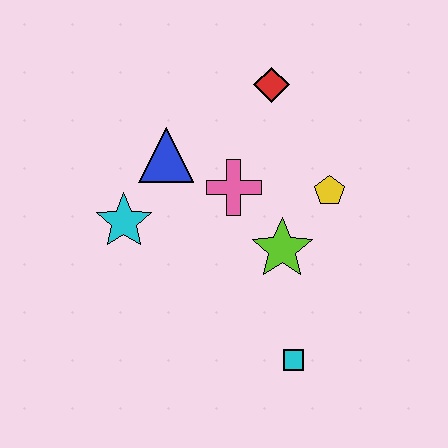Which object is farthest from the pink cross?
The cyan square is farthest from the pink cross.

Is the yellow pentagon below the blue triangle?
Yes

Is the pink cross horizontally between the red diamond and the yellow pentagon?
No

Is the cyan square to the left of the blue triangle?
No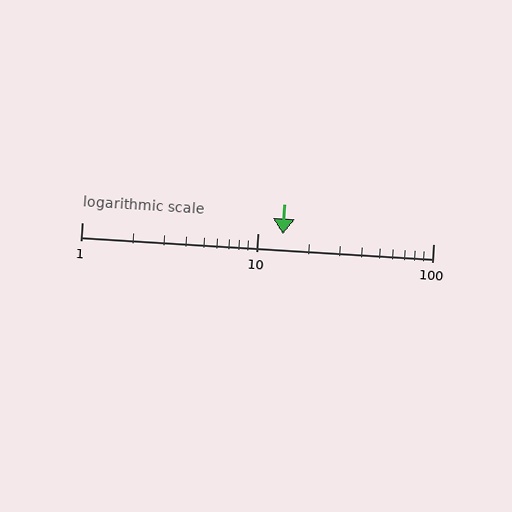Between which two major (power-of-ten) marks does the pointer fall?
The pointer is between 10 and 100.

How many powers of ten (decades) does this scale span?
The scale spans 2 decades, from 1 to 100.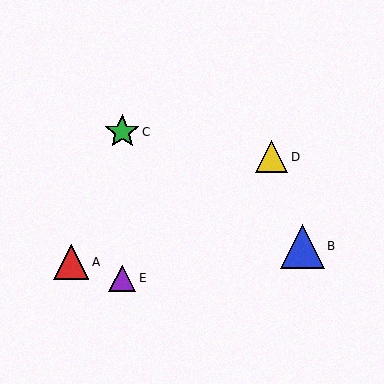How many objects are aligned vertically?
2 objects (C, E) are aligned vertically.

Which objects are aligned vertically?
Objects C, E are aligned vertically.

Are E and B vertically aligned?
No, E is at x≈122 and B is at x≈302.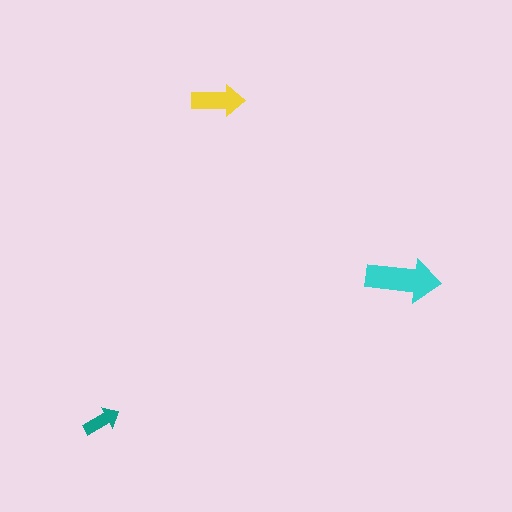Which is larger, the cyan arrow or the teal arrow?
The cyan one.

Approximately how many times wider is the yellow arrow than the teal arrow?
About 1.5 times wider.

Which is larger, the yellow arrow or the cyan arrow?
The cyan one.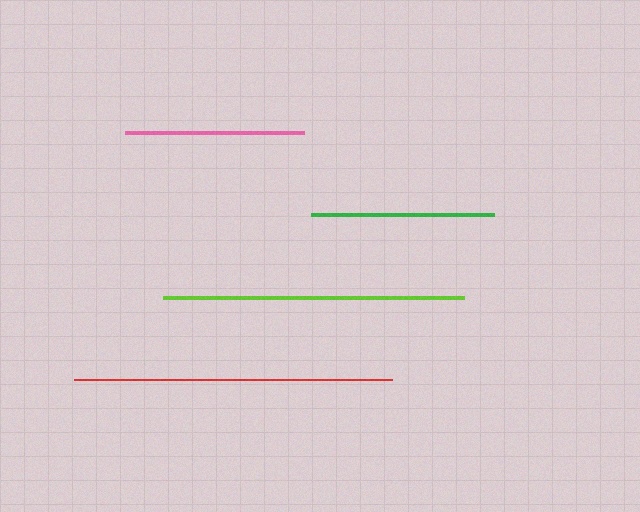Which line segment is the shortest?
The pink line is the shortest at approximately 179 pixels.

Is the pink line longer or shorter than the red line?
The red line is longer than the pink line.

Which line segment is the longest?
The red line is the longest at approximately 318 pixels.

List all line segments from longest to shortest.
From longest to shortest: red, lime, green, pink.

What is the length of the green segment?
The green segment is approximately 183 pixels long.